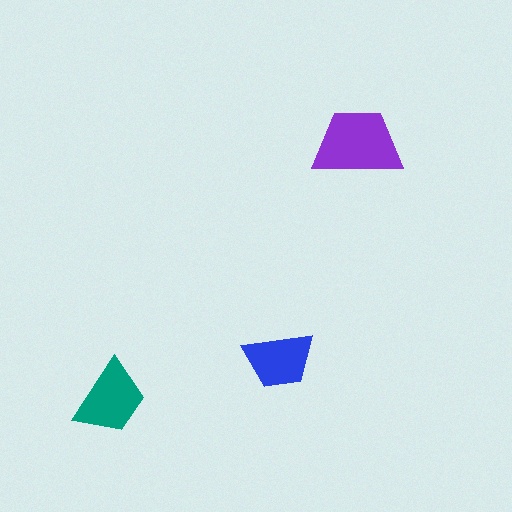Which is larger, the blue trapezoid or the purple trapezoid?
The purple one.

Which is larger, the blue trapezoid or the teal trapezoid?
The teal one.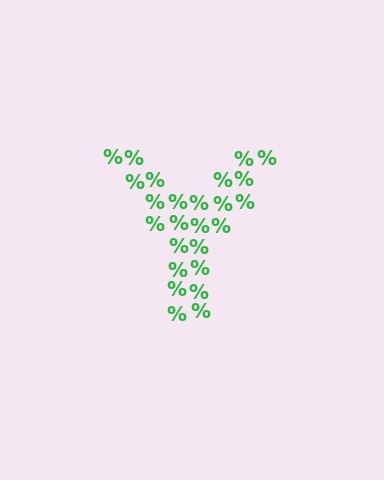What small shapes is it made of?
It is made of small percent signs.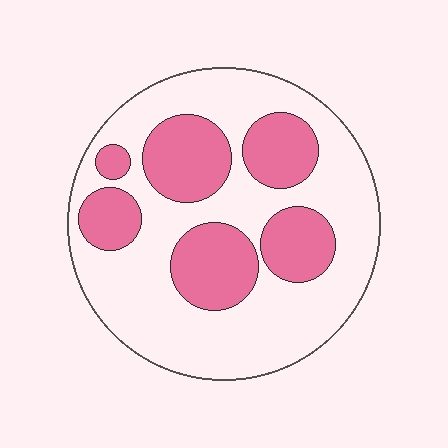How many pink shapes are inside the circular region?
6.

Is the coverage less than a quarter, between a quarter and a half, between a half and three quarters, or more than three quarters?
Between a quarter and a half.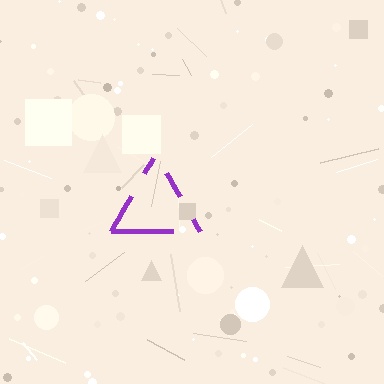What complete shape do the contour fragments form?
The contour fragments form a triangle.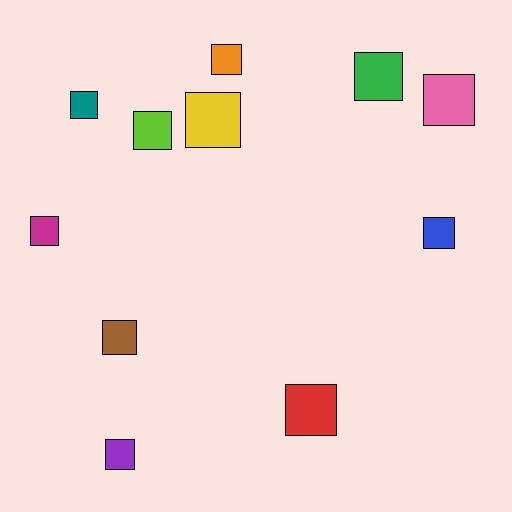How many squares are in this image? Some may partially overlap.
There are 11 squares.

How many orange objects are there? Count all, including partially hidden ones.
There is 1 orange object.